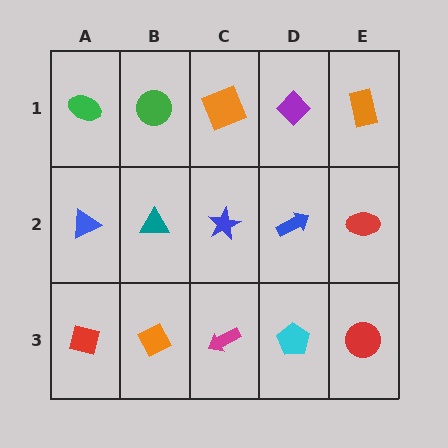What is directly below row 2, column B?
An orange diamond.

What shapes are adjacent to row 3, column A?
A blue triangle (row 2, column A), an orange diamond (row 3, column B).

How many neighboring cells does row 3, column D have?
3.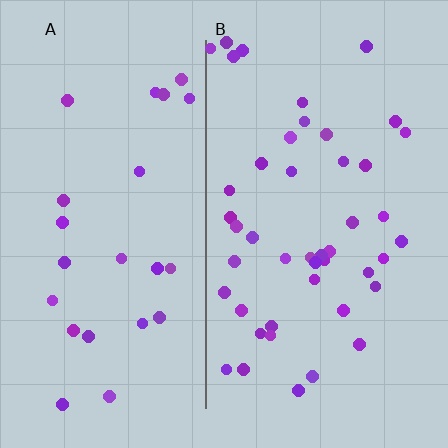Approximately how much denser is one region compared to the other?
Approximately 1.9× — region B over region A.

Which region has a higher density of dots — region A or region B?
B (the right).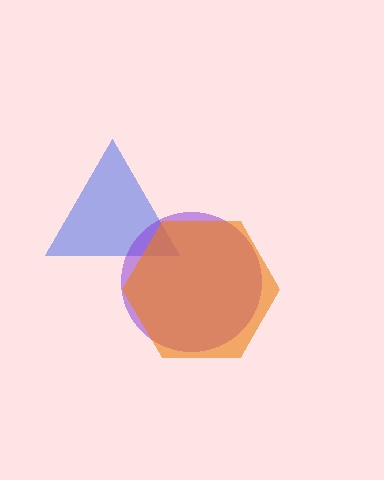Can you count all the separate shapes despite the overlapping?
Yes, there are 3 separate shapes.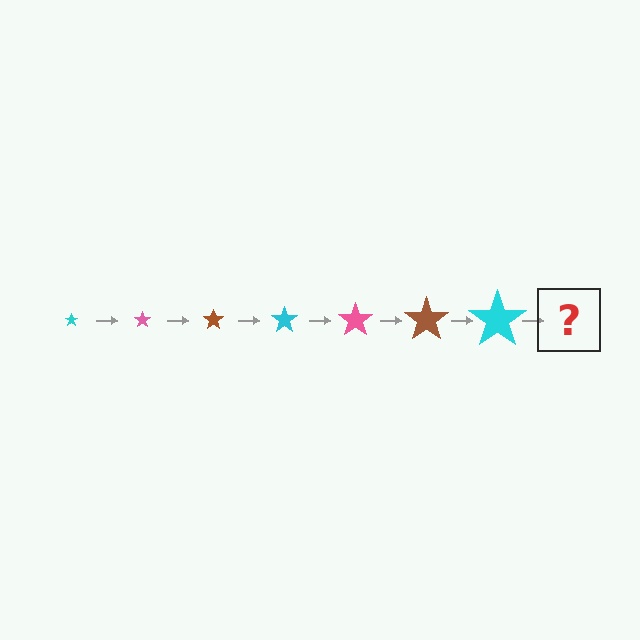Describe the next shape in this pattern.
It should be a pink star, larger than the previous one.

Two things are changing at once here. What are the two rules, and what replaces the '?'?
The two rules are that the star grows larger each step and the color cycles through cyan, pink, and brown. The '?' should be a pink star, larger than the previous one.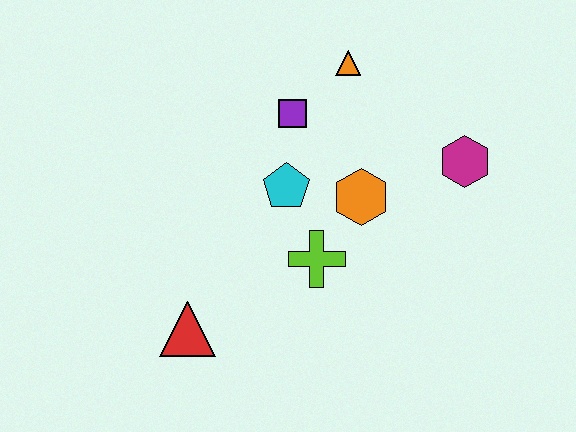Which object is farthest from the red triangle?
The magenta hexagon is farthest from the red triangle.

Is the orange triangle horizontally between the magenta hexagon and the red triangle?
Yes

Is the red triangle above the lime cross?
No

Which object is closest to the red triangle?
The lime cross is closest to the red triangle.